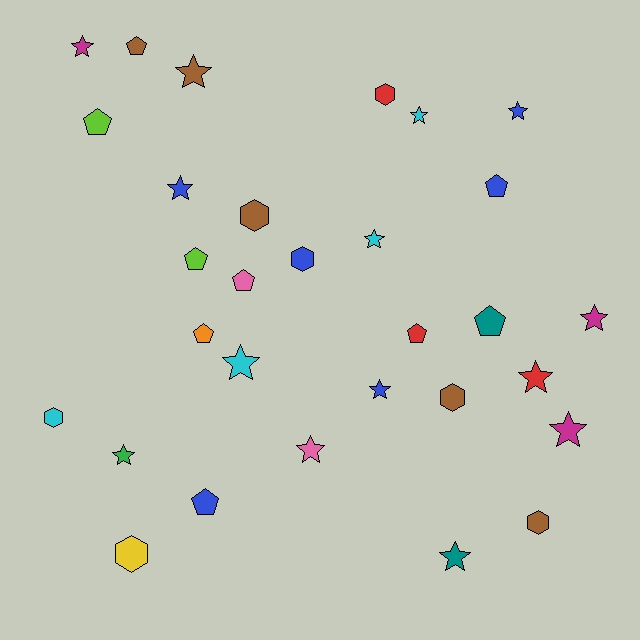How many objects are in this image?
There are 30 objects.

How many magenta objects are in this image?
There are 3 magenta objects.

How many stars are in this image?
There are 14 stars.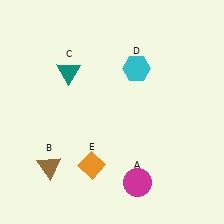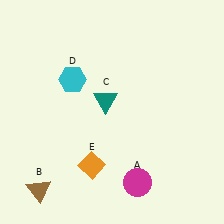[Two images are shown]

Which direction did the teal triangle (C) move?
The teal triangle (C) moved right.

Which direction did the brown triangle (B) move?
The brown triangle (B) moved down.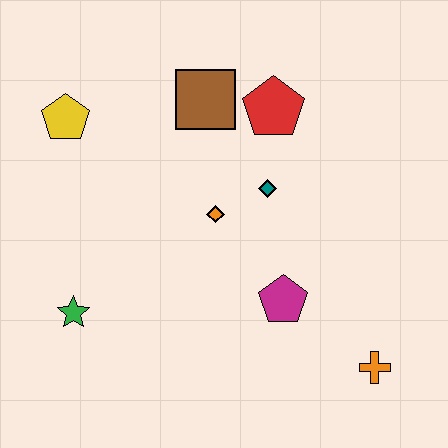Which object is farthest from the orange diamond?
The orange cross is farthest from the orange diamond.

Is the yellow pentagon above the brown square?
No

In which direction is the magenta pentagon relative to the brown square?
The magenta pentagon is below the brown square.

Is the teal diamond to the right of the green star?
Yes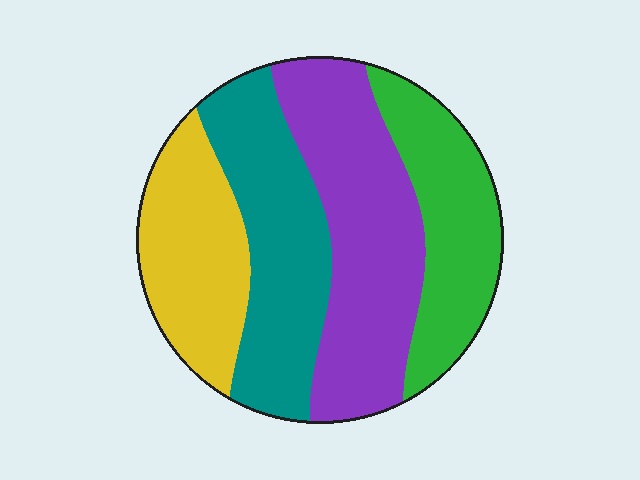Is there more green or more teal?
Teal.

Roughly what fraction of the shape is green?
Green takes up less than a quarter of the shape.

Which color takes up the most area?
Purple, at roughly 30%.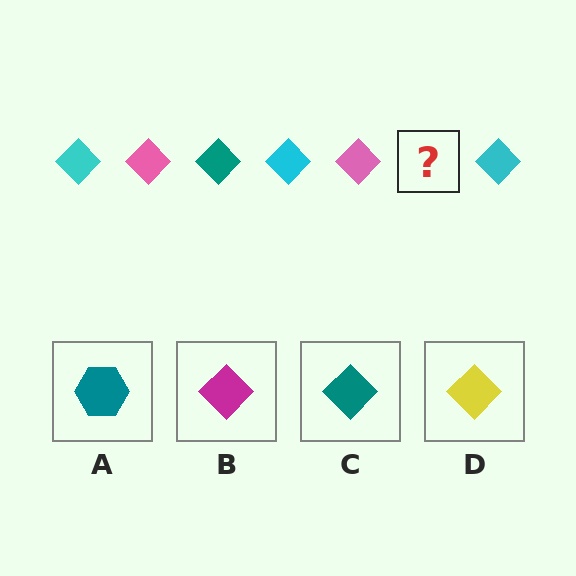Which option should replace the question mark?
Option C.